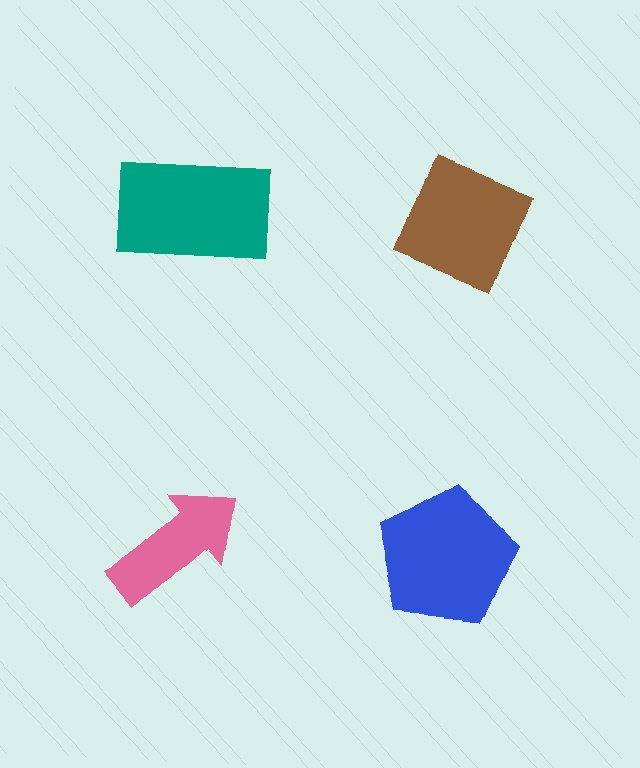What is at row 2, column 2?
A blue pentagon.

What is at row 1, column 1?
A teal rectangle.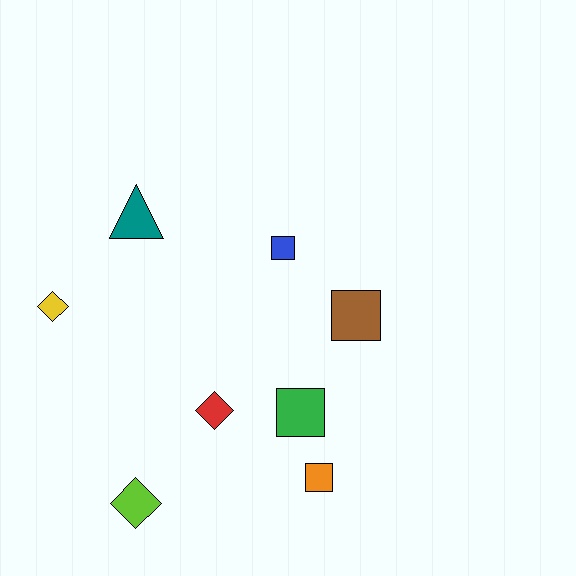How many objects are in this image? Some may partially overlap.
There are 8 objects.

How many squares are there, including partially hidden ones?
There are 4 squares.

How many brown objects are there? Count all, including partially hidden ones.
There is 1 brown object.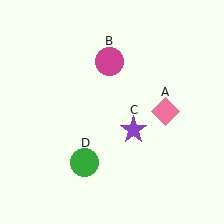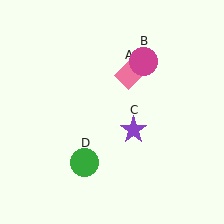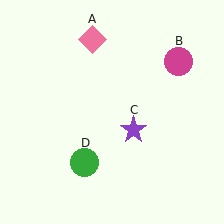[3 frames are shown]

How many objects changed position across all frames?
2 objects changed position: pink diamond (object A), magenta circle (object B).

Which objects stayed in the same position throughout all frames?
Purple star (object C) and green circle (object D) remained stationary.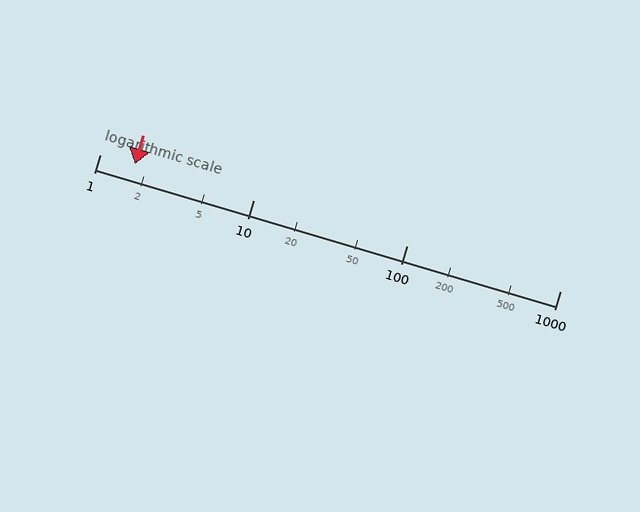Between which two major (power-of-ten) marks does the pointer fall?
The pointer is between 1 and 10.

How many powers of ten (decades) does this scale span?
The scale spans 3 decades, from 1 to 1000.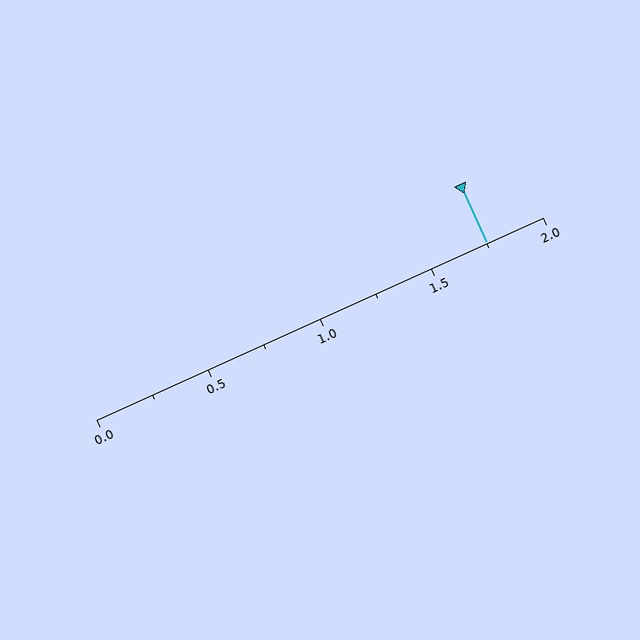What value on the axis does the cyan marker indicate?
The marker indicates approximately 1.75.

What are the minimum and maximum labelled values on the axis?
The axis runs from 0.0 to 2.0.